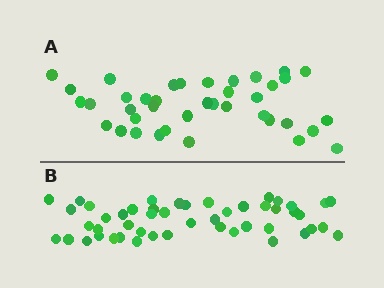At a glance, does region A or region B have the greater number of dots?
Region B (the bottom region) has more dots.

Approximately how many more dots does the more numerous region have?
Region B has roughly 10 or so more dots than region A.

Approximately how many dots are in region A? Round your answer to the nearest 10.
About 40 dots. (The exact count is 39, which rounds to 40.)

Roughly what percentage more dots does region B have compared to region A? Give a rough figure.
About 25% more.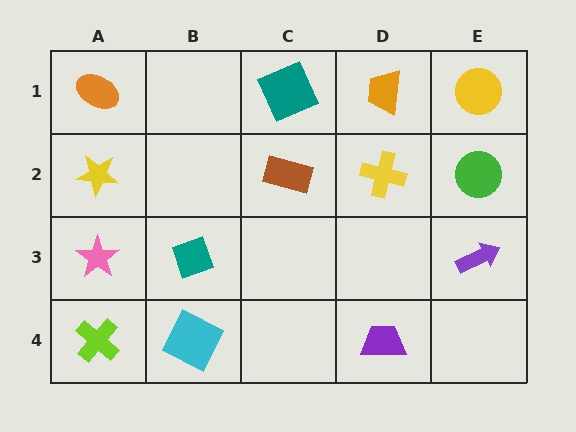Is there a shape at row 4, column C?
No, that cell is empty.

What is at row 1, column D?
An orange trapezoid.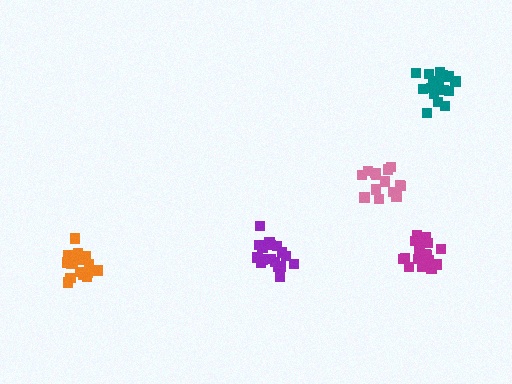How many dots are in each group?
Group 1: 18 dots, Group 2: 18 dots, Group 3: 20 dots, Group 4: 14 dots, Group 5: 16 dots (86 total).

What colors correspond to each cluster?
The clusters are colored: purple, teal, magenta, pink, orange.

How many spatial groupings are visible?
There are 5 spatial groupings.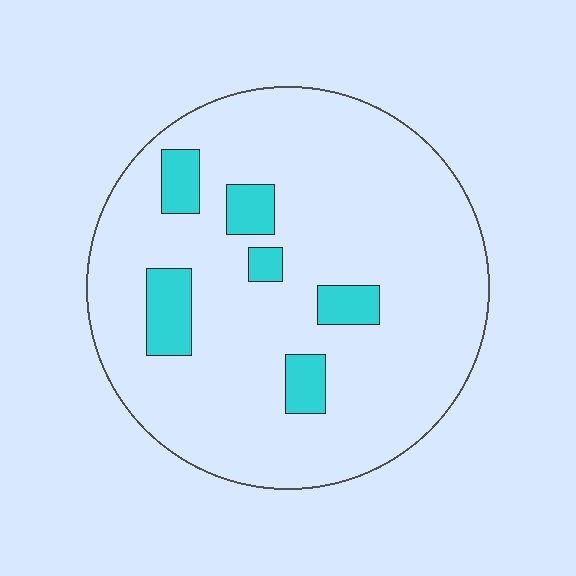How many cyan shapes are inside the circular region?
6.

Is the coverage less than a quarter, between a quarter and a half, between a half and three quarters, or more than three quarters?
Less than a quarter.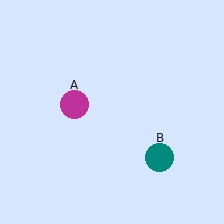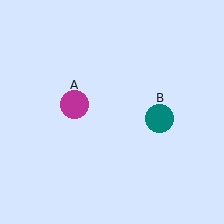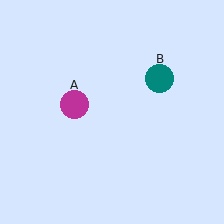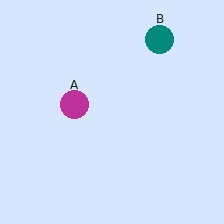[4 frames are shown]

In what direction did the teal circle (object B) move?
The teal circle (object B) moved up.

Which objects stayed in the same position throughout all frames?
Magenta circle (object A) remained stationary.